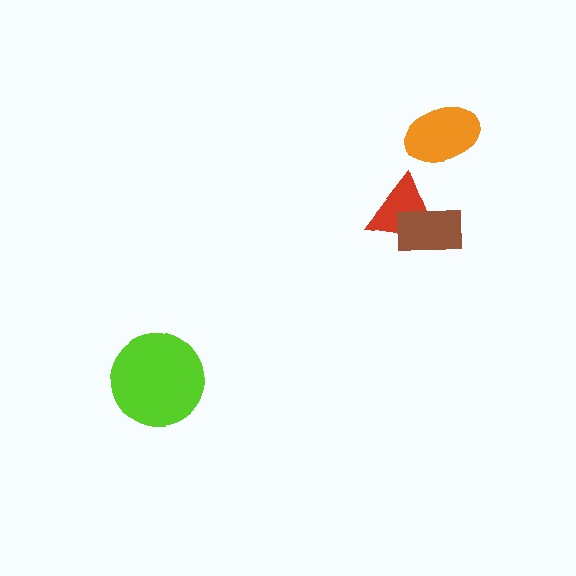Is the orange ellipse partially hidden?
No, no other shape covers it.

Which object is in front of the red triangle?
The brown rectangle is in front of the red triangle.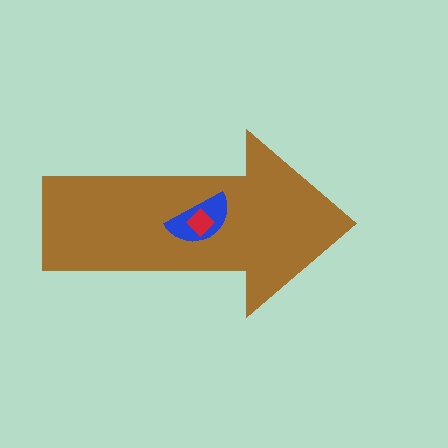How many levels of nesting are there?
3.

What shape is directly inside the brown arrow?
The blue semicircle.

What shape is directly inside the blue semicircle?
The red diamond.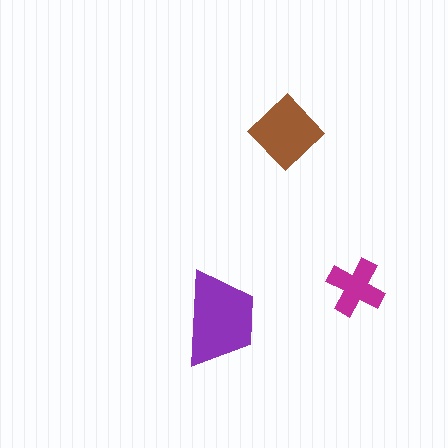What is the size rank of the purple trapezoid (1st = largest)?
1st.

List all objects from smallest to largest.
The magenta cross, the brown diamond, the purple trapezoid.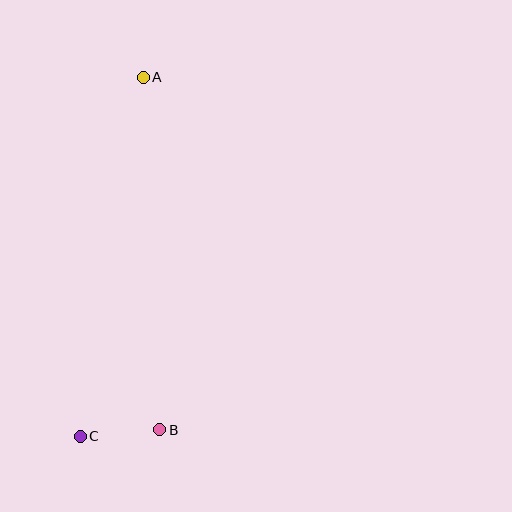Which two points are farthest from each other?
Points A and C are farthest from each other.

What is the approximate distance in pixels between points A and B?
The distance between A and B is approximately 353 pixels.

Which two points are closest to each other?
Points B and C are closest to each other.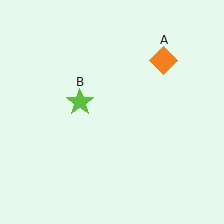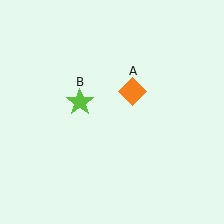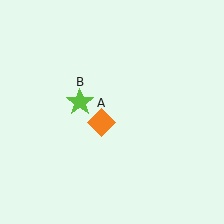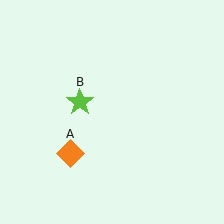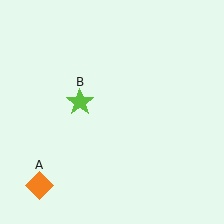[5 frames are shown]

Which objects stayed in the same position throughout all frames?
Lime star (object B) remained stationary.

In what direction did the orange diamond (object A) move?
The orange diamond (object A) moved down and to the left.